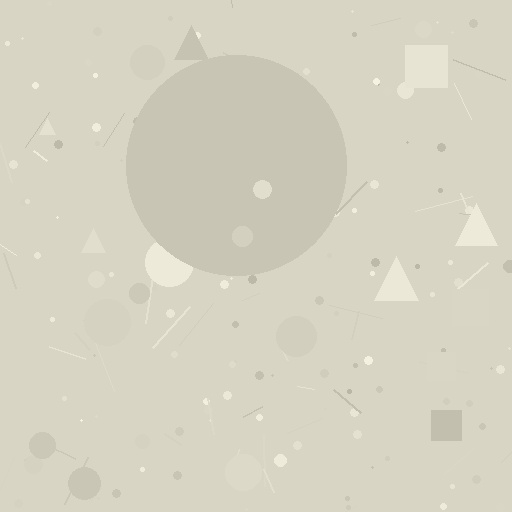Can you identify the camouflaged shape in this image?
The camouflaged shape is a circle.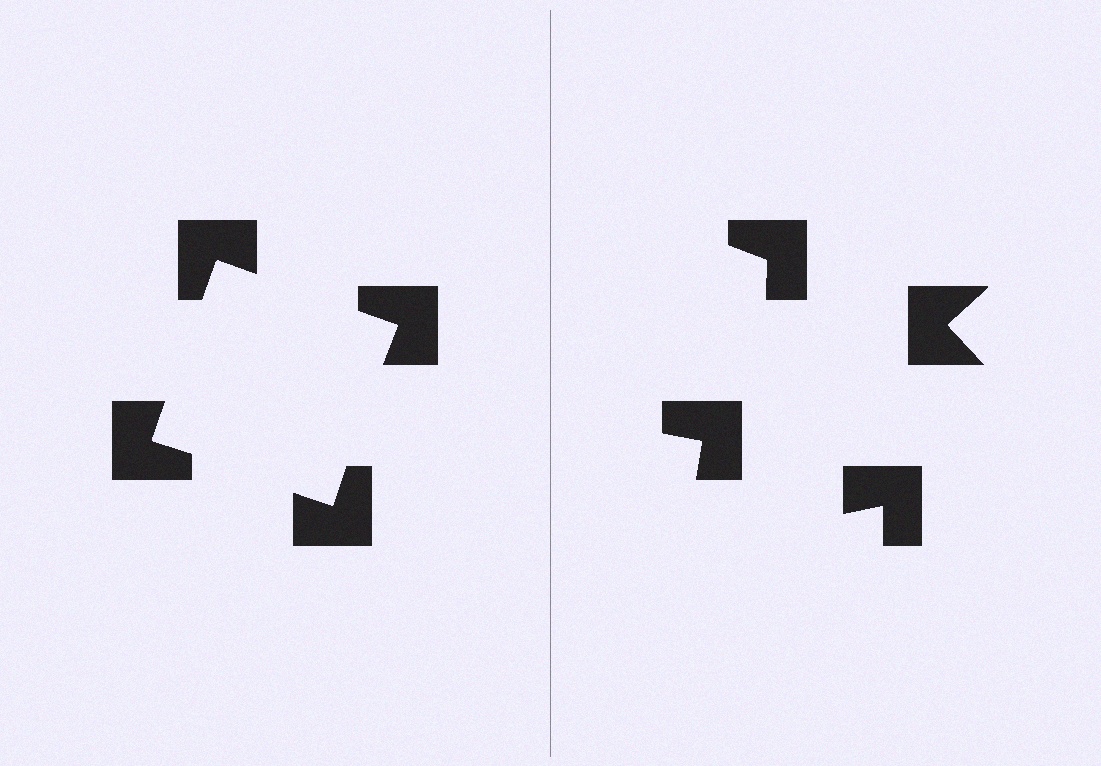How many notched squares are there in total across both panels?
8 — 4 on each side.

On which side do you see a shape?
An illusory square appears on the left side. On the right side the wedge cuts are rotated, so no coherent shape forms.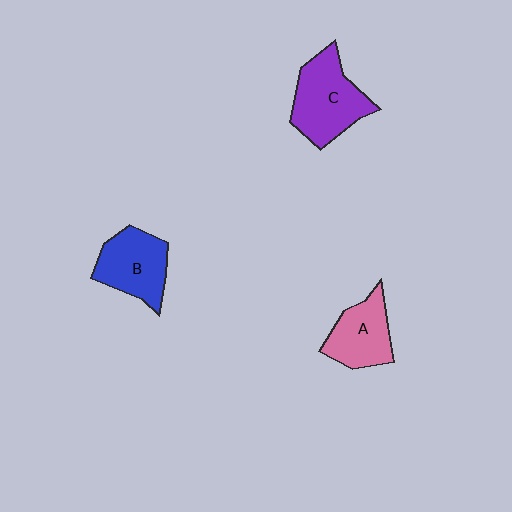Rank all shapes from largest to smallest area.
From largest to smallest: C (purple), B (blue), A (pink).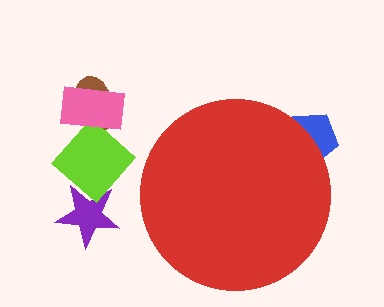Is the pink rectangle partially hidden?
No, the pink rectangle is fully visible.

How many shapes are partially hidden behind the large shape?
1 shape is partially hidden.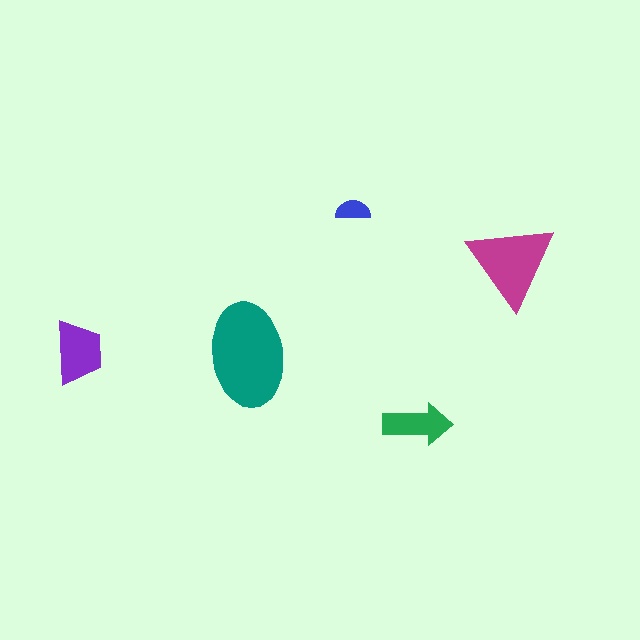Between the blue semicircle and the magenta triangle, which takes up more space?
The magenta triangle.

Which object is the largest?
The teal ellipse.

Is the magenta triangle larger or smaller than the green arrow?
Larger.